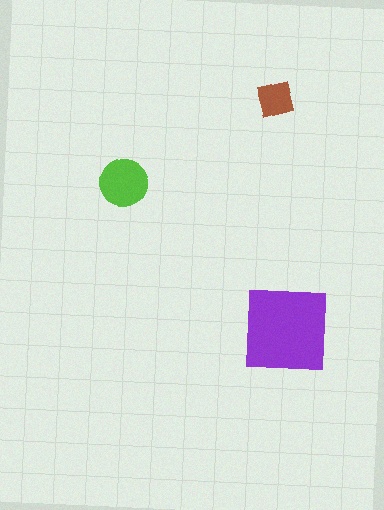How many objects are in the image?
There are 3 objects in the image.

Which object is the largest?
The purple square.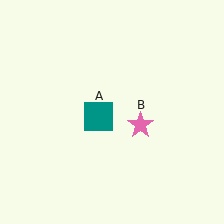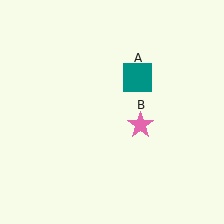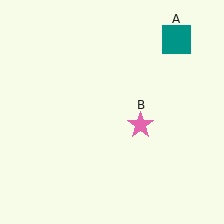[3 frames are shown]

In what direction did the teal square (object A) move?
The teal square (object A) moved up and to the right.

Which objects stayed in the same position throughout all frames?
Pink star (object B) remained stationary.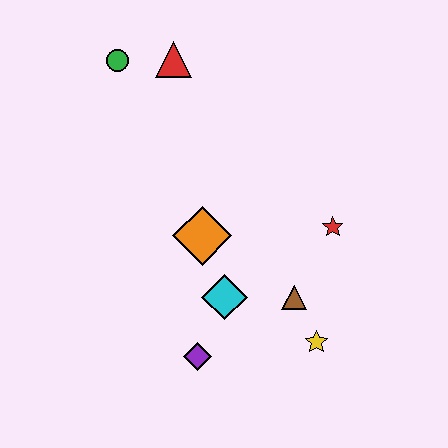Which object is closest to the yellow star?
The brown triangle is closest to the yellow star.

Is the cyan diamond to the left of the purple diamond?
No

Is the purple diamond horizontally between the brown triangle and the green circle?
Yes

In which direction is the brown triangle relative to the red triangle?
The brown triangle is below the red triangle.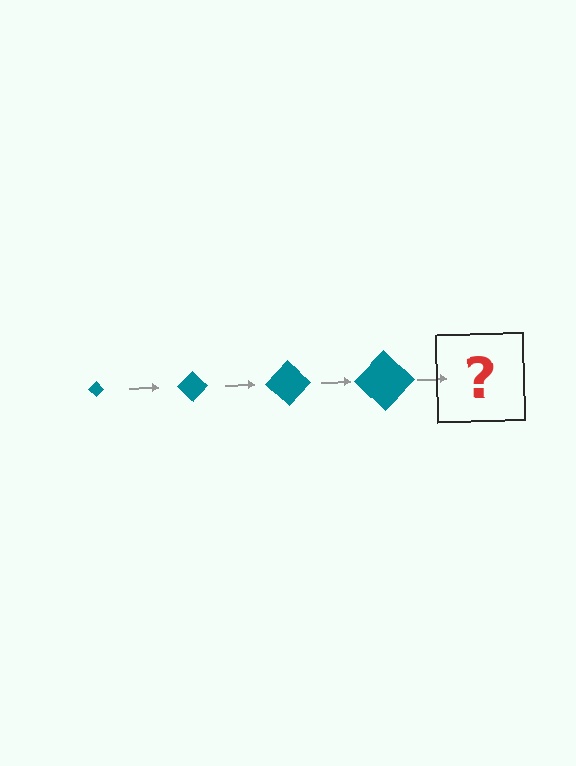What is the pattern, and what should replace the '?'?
The pattern is that the diamond gets progressively larger each step. The '?' should be a teal diamond, larger than the previous one.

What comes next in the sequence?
The next element should be a teal diamond, larger than the previous one.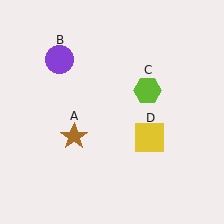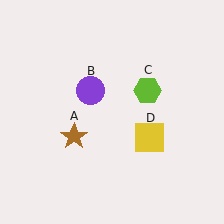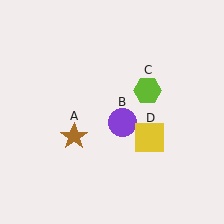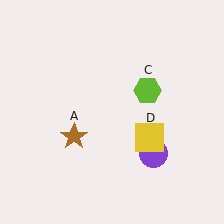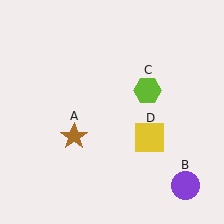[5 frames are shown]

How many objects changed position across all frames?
1 object changed position: purple circle (object B).